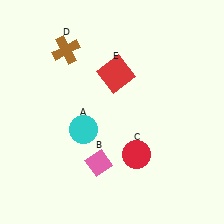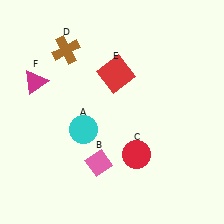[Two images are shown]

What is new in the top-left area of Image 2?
A magenta triangle (F) was added in the top-left area of Image 2.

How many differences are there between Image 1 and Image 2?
There is 1 difference between the two images.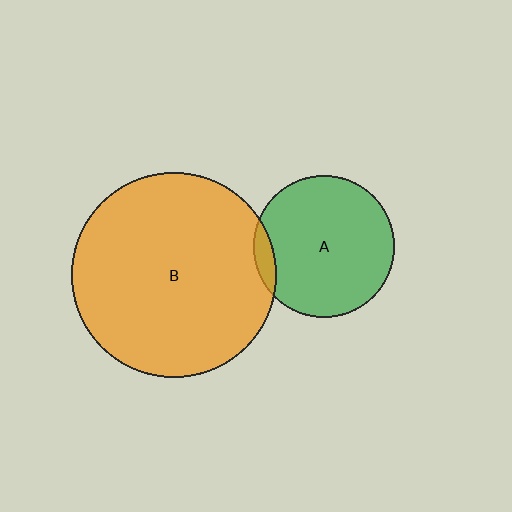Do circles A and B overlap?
Yes.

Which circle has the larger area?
Circle B (orange).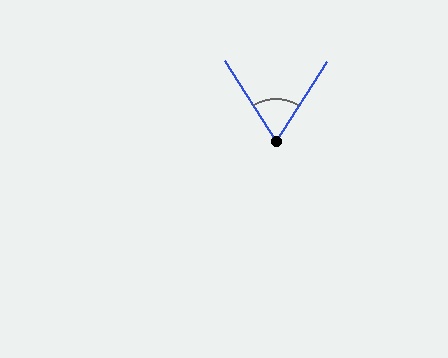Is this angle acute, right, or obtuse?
It is acute.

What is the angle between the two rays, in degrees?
Approximately 65 degrees.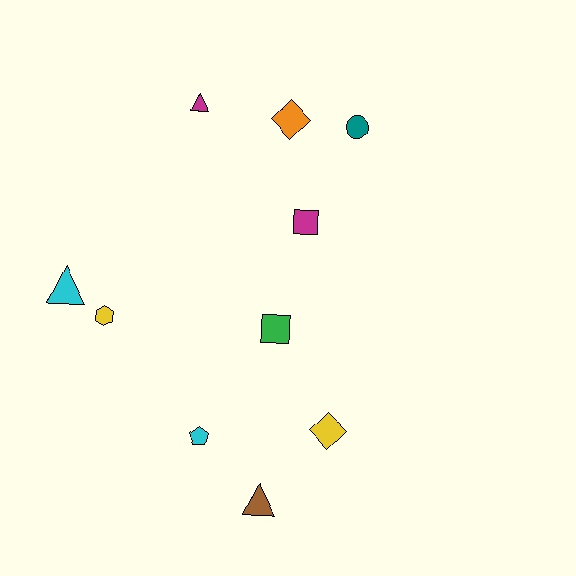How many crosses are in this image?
There are no crosses.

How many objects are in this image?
There are 10 objects.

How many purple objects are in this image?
There are no purple objects.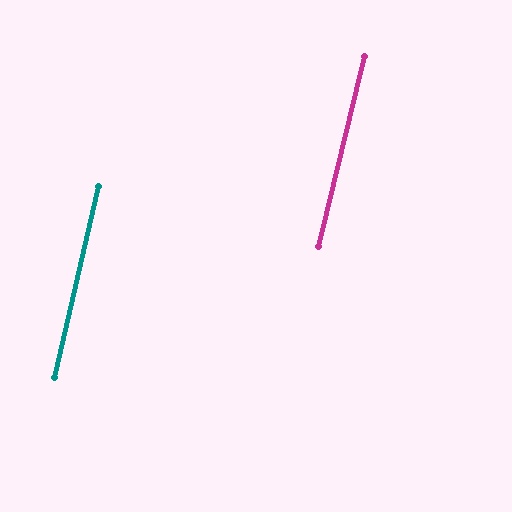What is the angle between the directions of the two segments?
Approximately 1 degree.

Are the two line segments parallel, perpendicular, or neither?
Parallel — their directions differ by only 0.6°.